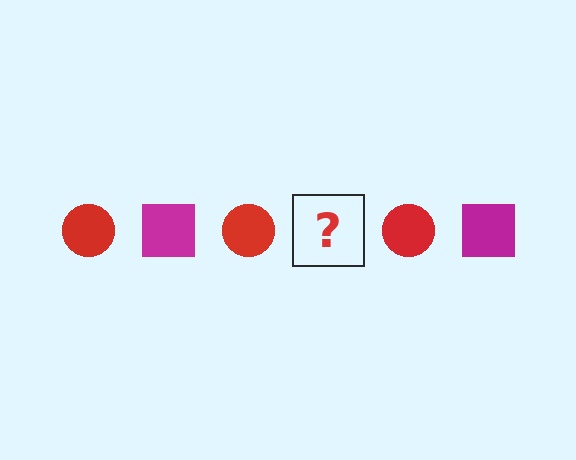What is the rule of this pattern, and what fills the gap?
The rule is that the pattern alternates between red circle and magenta square. The gap should be filled with a magenta square.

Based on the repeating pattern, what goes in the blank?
The blank should be a magenta square.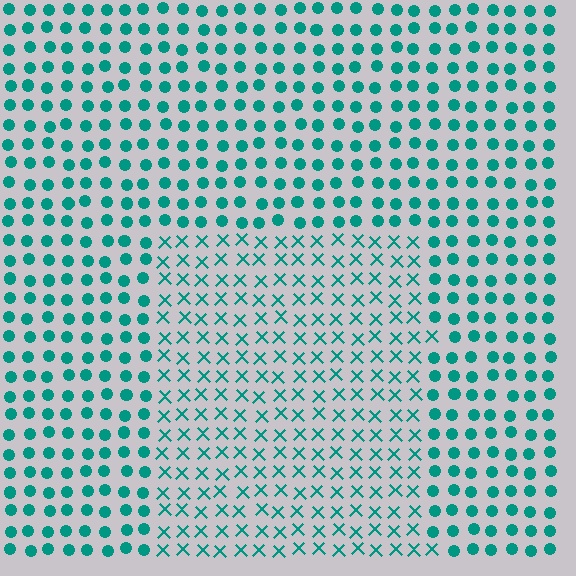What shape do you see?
I see a rectangle.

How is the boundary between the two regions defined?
The boundary is defined by a change in element shape: X marks inside vs. circles outside. All elements share the same color and spacing.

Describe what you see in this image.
The image is filled with small teal elements arranged in a uniform grid. A rectangle-shaped region contains X marks, while the surrounding area contains circles. The boundary is defined purely by the change in element shape.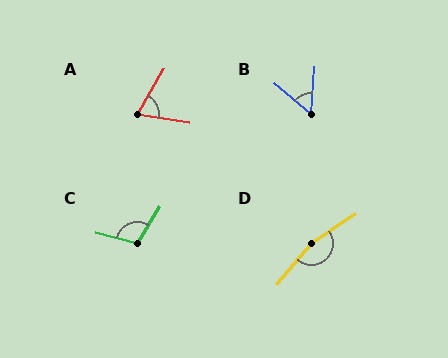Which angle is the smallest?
B, at approximately 54 degrees.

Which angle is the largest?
D, at approximately 165 degrees.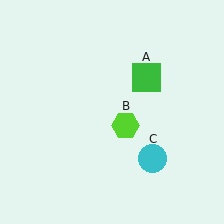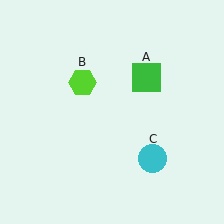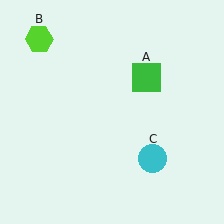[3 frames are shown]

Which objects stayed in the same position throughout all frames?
Green square (object A) and cyan circle (object C) remained stationary.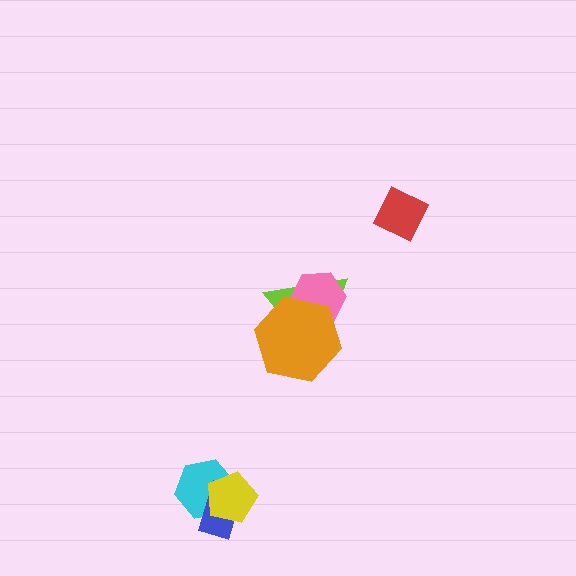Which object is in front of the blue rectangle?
The yellow pentagon is in front of the blue rectangle.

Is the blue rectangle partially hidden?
Yes, it is partially covered by another shape.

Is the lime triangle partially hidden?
Yes, it is partially covered by another shape.